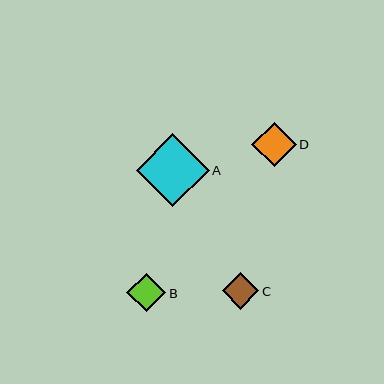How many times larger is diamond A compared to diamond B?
Diamond A is approximately 1.9 times the size of diamond B.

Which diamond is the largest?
Diamond A is the largest with a size of approximately 73 pixels.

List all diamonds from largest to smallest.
From largest to smallest: A, D, B, C.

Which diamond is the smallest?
Diamond C is the smallest with a size of approximately 37 pixels.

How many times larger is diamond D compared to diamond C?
Diamond D is approximately 1.2 times the size of diamond C.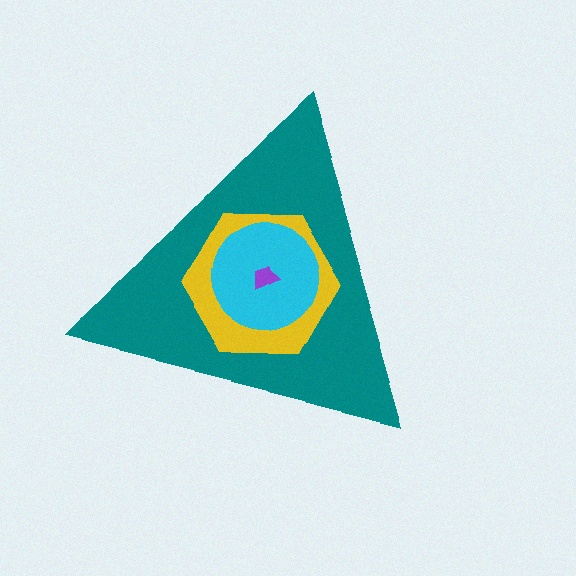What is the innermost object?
The purple trapezoid.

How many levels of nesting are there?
4.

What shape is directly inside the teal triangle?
The yellow hexagon.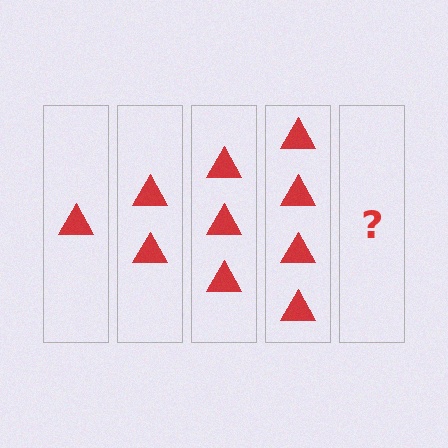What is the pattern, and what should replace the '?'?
The pattern is that each step adds one more triangle. The '?' should be 5 triangles.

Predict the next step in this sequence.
The next step is 5 triangles.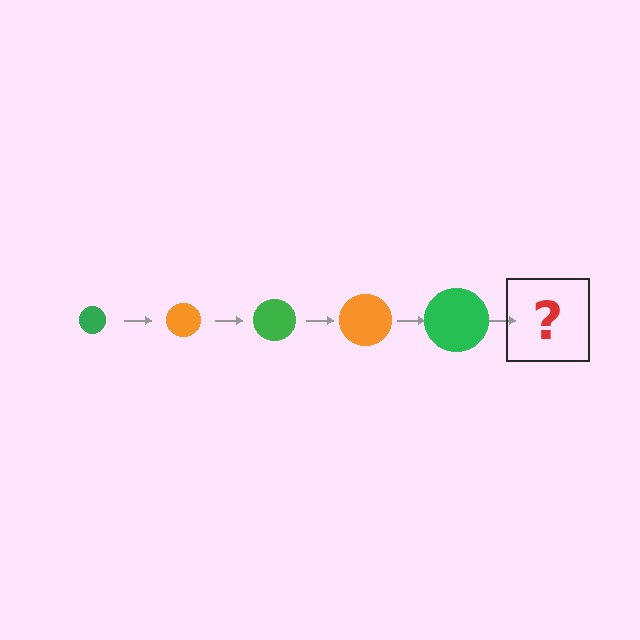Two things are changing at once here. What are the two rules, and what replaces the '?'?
The two rules are that the circle grows larger each step and the color cycles through green and orange. The '?' should be an orange circle, larger than the previous one.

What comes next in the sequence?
The next element should be an orange circle, larger than the previous one.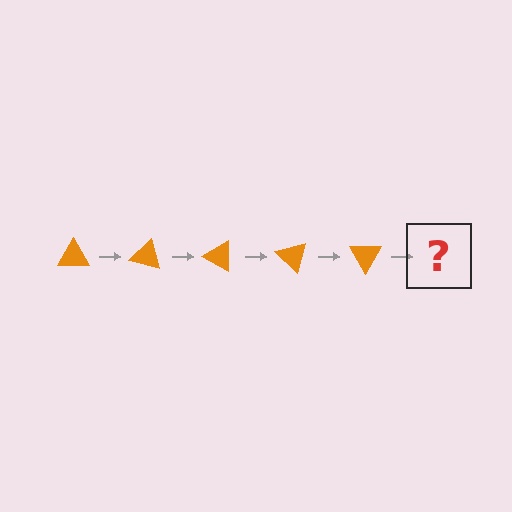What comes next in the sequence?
The next element should be an orange triangle rotated 75 degrees.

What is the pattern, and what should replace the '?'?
The pattern is that the triangle rotates 15 degrees each step. The '?' should be an orange triangle rotated 75 degrees.